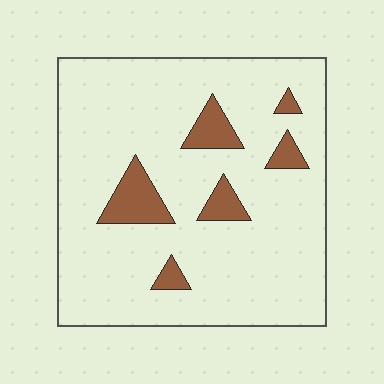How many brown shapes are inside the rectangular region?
6.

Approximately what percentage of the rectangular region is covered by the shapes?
Approximately 10%.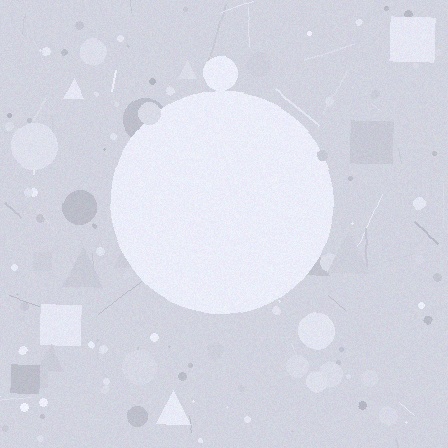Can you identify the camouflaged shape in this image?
The camouflaged shape is a circle.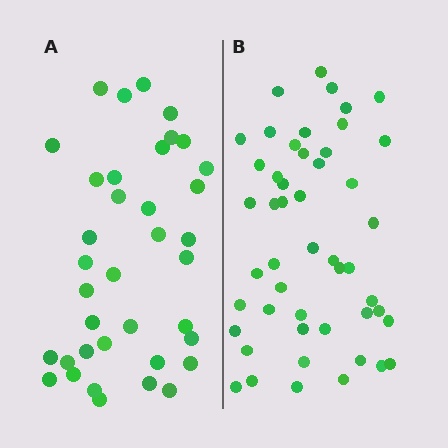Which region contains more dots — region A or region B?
Region B (the right region) has more dots.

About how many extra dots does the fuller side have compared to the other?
Region B has roughly 12 or so more dots than region A.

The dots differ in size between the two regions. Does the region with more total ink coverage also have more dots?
No. Region A has more total ink coverage because its dots are larger, but region B actually contains more individual dots. Total area can be misleading — the number of items is what matters here.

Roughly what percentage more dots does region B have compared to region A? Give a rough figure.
About 30% more.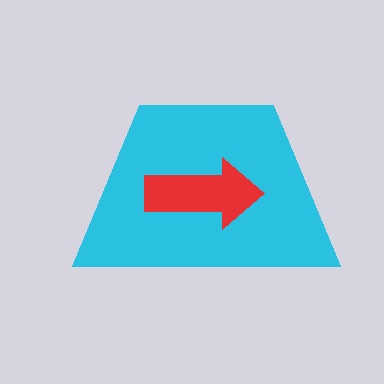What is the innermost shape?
The red arrow.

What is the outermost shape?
The cyan trapezoid.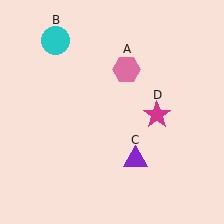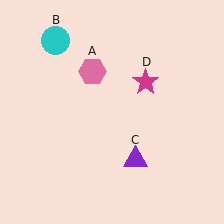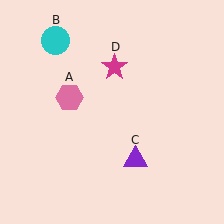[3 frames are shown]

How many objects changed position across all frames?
2 objects changed position: pink hexagon (object A), magenta star (object D).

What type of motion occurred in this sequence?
The pink hexagon (object A), magenta star (object D) rotated counterclockwise around the center of the scene.